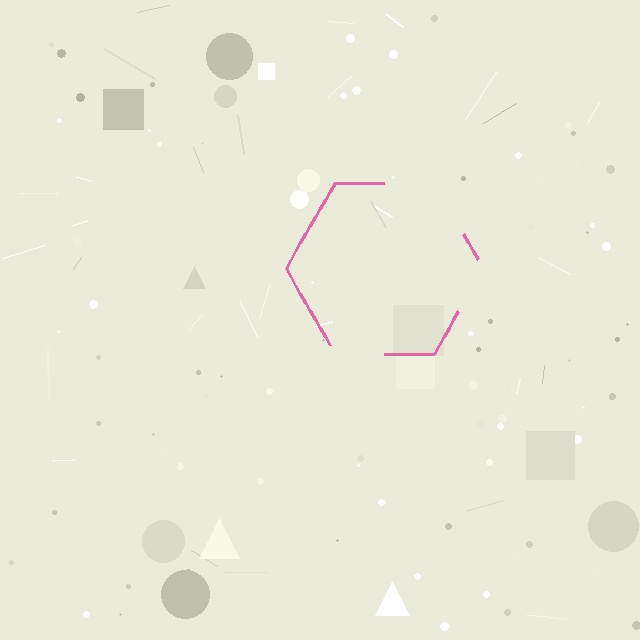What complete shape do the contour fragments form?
The contour fragments form a hexagon.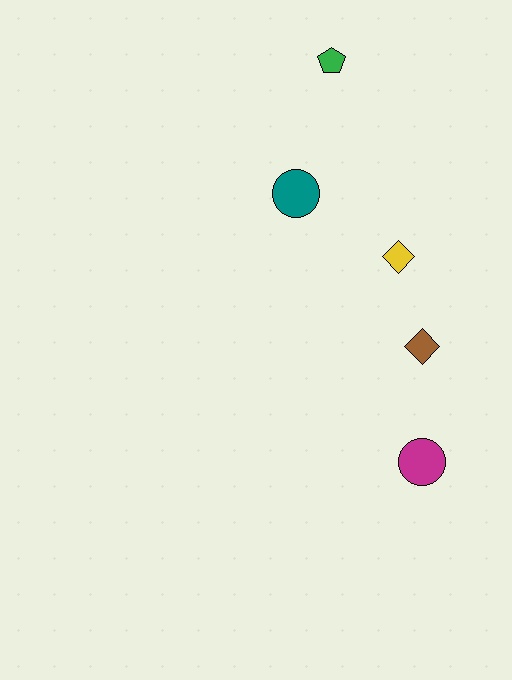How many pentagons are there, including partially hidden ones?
There is 1 pentagon.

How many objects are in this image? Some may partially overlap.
There are 5 objects.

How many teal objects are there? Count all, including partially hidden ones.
There is 1 teal object.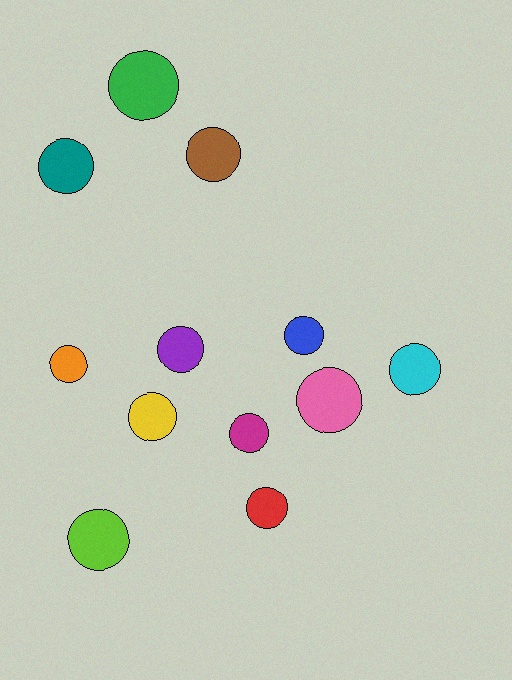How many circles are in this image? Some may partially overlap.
There are 12 circles.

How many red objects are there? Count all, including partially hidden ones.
There is 1 red object.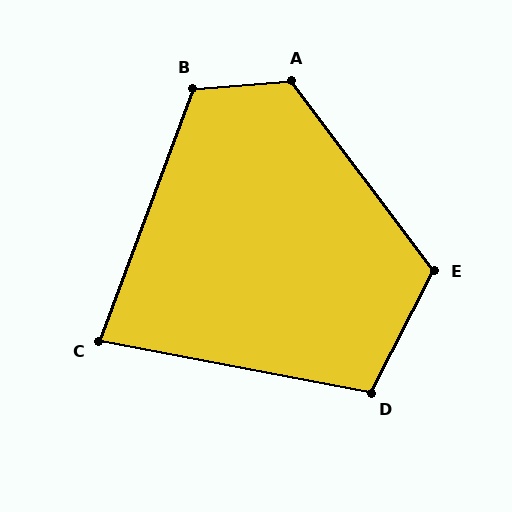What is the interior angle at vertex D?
Approximately 107 degrees (obtuse).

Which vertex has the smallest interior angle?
C, at approximately 80 degrees.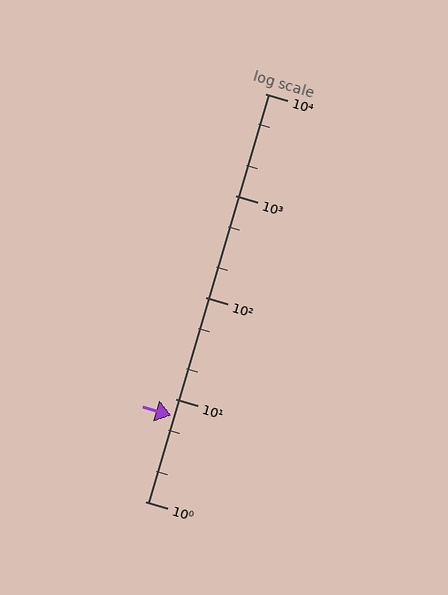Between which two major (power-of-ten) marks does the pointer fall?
The pointer is between 1 and 10.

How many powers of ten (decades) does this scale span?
The scale spans 4 decades, from 1 to 10000.